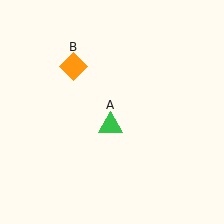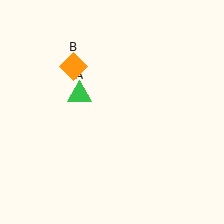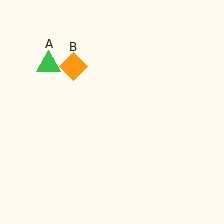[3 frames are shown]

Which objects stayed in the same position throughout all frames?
Orange diamond (object B) remained stationary.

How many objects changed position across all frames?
1 object changed position: green triangle (object A).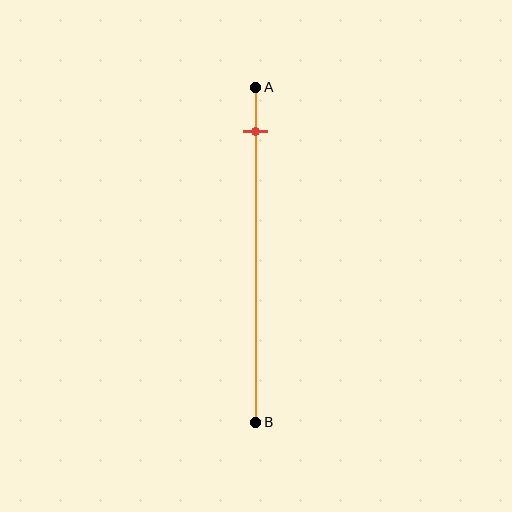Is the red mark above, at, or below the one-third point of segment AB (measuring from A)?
The red mark is above the one-third point of segment AB.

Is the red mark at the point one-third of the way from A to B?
No, the mark is at about 15% from A, not at the 33% one-third point.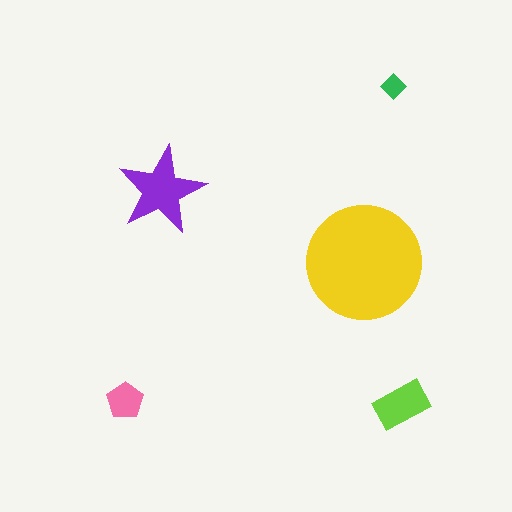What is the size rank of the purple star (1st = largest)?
2nd.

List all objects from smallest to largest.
The green diamond, the pink pentagon, the lime rectangle, the purple star, the yellow circle.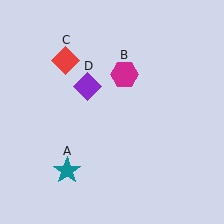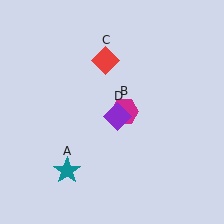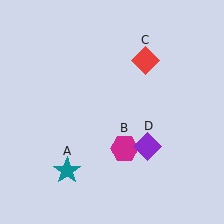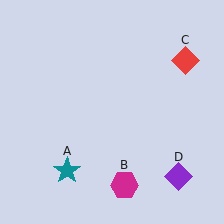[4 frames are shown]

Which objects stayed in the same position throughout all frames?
Teal star (object A) remained stationary.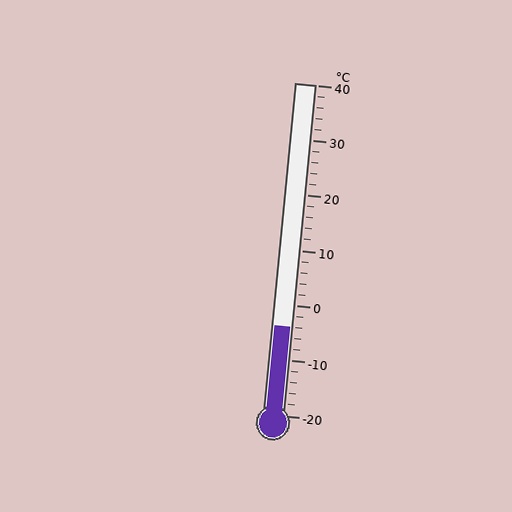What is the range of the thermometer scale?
The thermometer scale ranges from -20°C to 40°C.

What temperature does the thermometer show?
The thermometer shows approximately -4°C.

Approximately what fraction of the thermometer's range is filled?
The thermometer is filled to approximately 25% of its range.